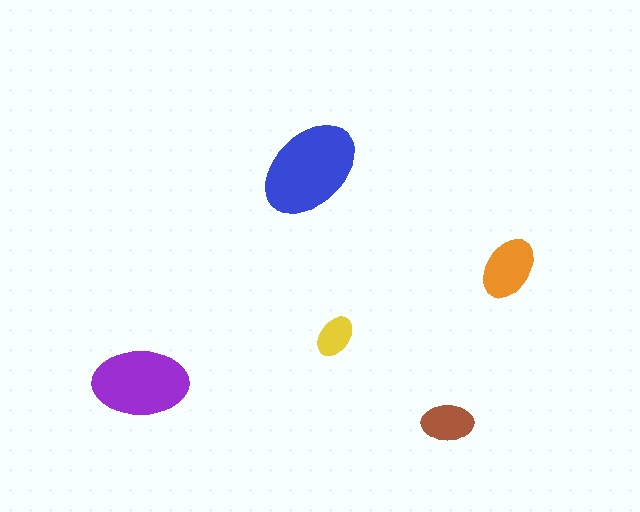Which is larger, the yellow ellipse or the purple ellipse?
The purple one.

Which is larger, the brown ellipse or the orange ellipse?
The orange one.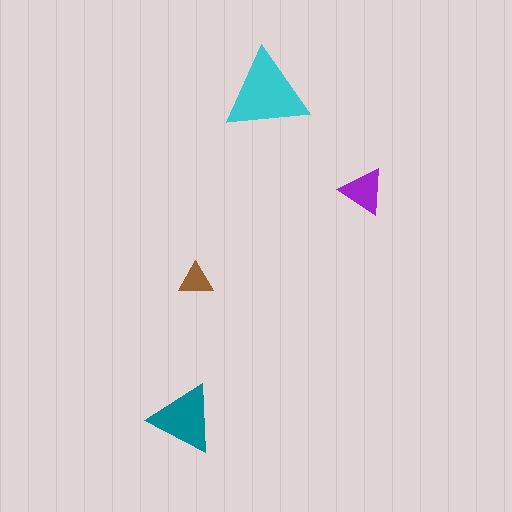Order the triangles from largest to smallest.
the cyan one, the teal one, the purple one, the brown one.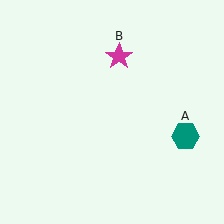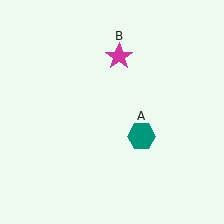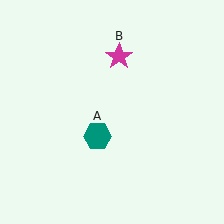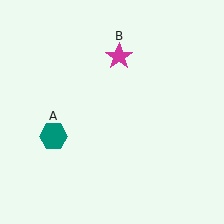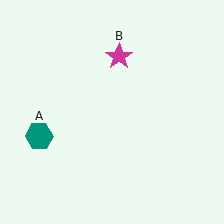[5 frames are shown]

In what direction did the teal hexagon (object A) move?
The teal hexagon (object A) moved left.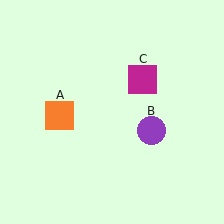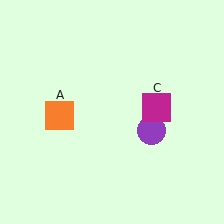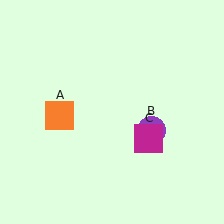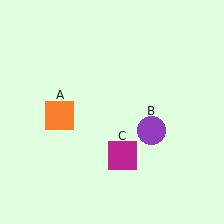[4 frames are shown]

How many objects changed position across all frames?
1 object changed position: magenta square (object C).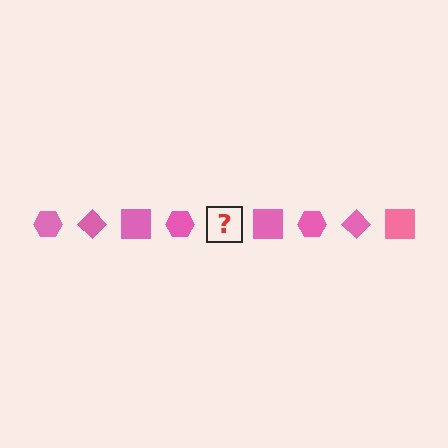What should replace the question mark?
The question mark should be replaced with a pink diamond.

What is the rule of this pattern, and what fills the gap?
The rule is that the pattern cycles through hexagon, diamond, square shapes in pink. The gap should be filled with a pink diamond.